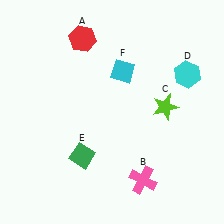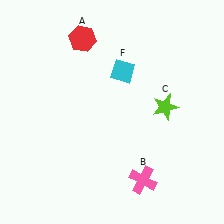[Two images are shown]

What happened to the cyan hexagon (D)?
The cyan hexagon (D) was removed in Image 2. It was in the top-right area of Image 1.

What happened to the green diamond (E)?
The green diamond (E) was removed in Image 2. It was in the bottom-left area of Image 1.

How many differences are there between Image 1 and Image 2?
There are 2 differences between the two images.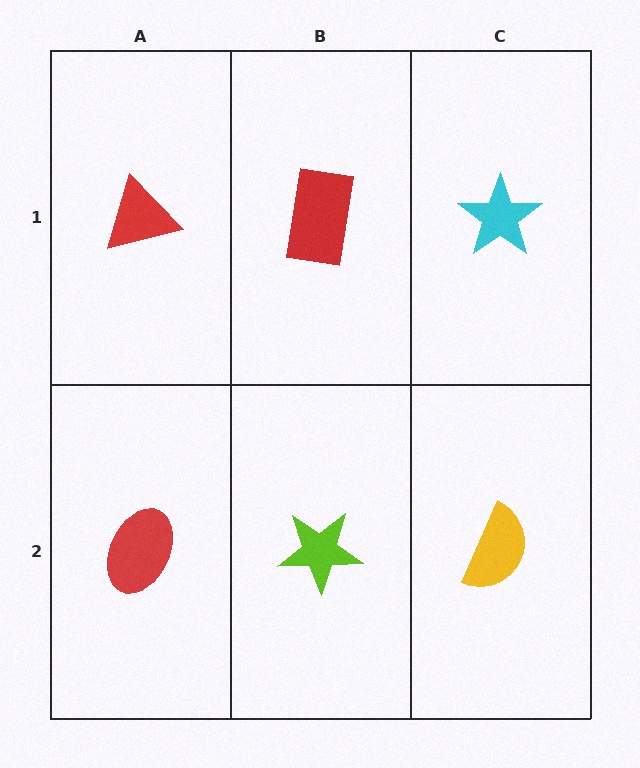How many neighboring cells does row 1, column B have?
3.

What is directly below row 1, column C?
A yellow semicircle.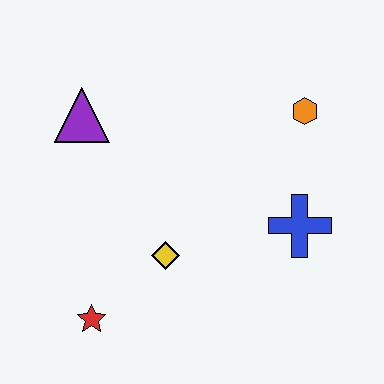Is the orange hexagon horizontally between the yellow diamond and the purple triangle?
No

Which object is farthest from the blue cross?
The purple triangle is farthest from the blue cross.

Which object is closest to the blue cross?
The orange hexagon is closest to the blue cross.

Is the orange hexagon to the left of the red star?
No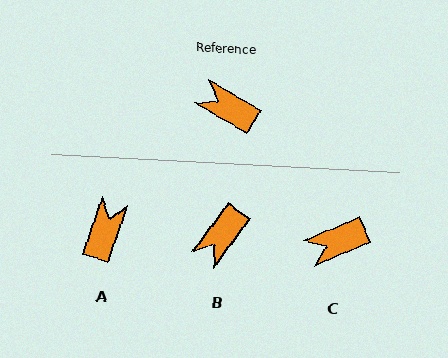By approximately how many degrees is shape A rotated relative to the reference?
Approximately 80 degrees clockwise.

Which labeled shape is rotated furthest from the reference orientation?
B, about 84 degrees away.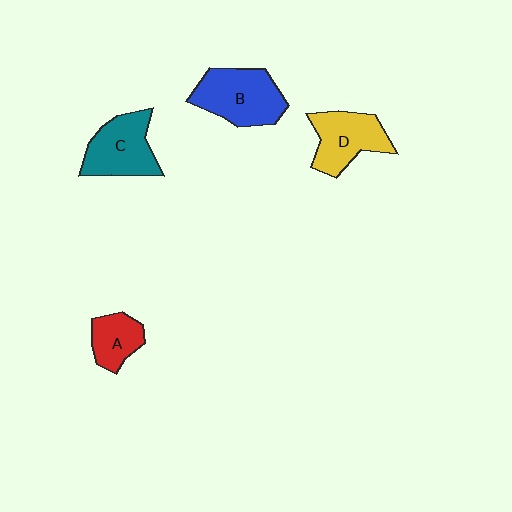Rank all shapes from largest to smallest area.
From largest to smallest: B (blue), C (teal), D (yellow), A (red).